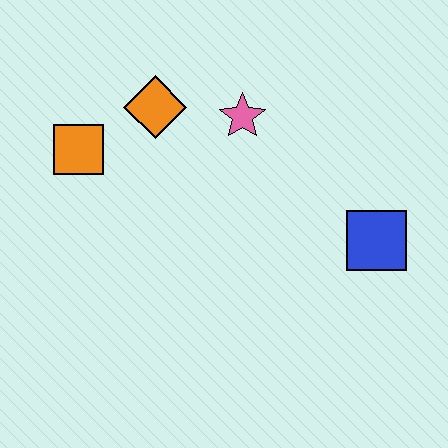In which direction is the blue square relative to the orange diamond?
The blue square is to the right of the orange diamond.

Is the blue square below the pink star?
Yes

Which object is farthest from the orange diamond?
The blue square is farthest from the orange diamond.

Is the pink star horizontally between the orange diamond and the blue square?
Yes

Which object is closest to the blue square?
The pink star is closest to the blue square.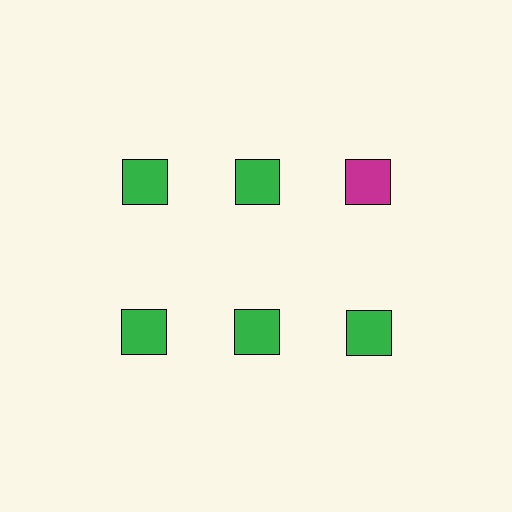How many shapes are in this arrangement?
There are 6 shapes arranged in a grid pattern.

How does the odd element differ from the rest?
It has a different color: magenta instead of green.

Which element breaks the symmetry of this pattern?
The magenta square in the top row, center column breaks the symmetry. All other shapes are green squares.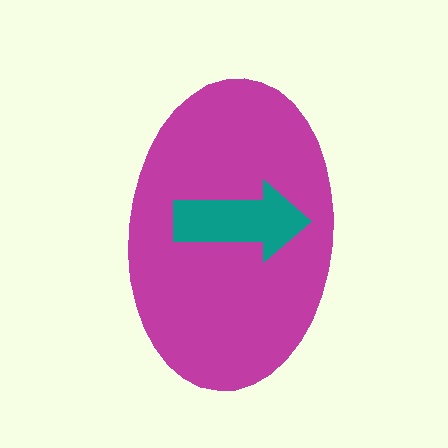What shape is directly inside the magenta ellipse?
The teal arrow.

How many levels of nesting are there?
2.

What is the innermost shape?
The teal arrow.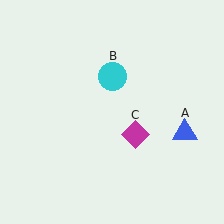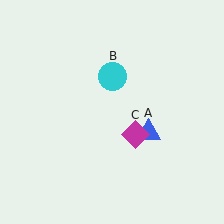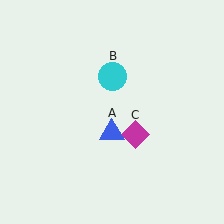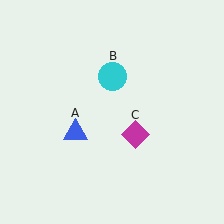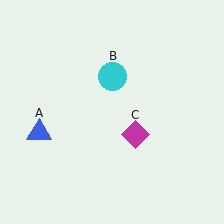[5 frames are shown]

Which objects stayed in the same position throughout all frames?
Cyan circle (object B) and magenta diamond (object C) remained stationary.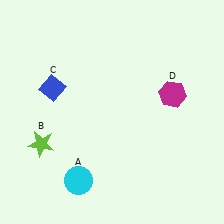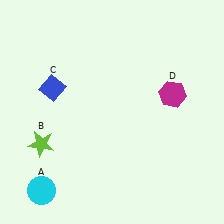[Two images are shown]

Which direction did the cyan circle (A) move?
The cyan circle (A) moved left.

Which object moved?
The cyan circle (A) moved left.